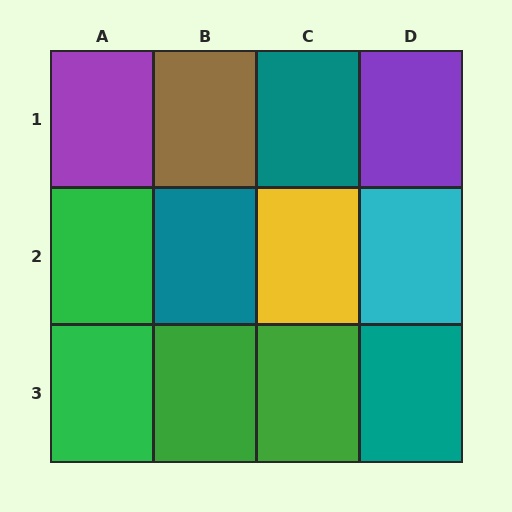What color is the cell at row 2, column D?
Cyan.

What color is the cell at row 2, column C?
Yellow.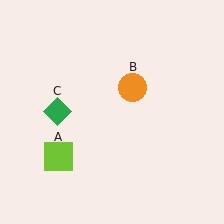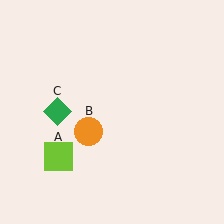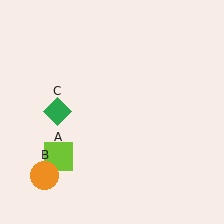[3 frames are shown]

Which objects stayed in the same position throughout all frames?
Lime square (object A) and green diamond (object C) remained stationary.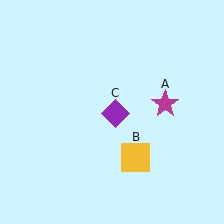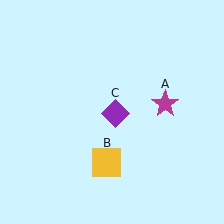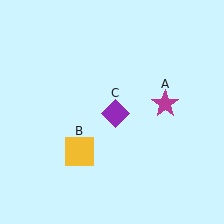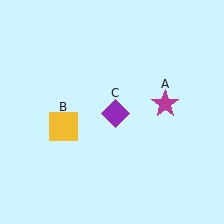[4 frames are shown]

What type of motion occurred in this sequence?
The yellow square (object B) rotated clockwise around the center of the scene.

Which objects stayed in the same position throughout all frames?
Magenta star (object A) and purple diamond (object C) remained stationary.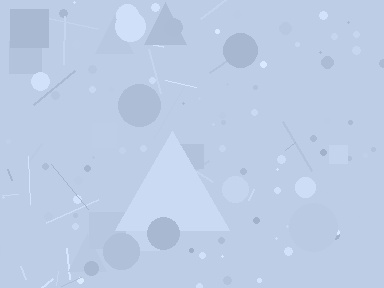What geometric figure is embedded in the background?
A triangle is embedded in the background.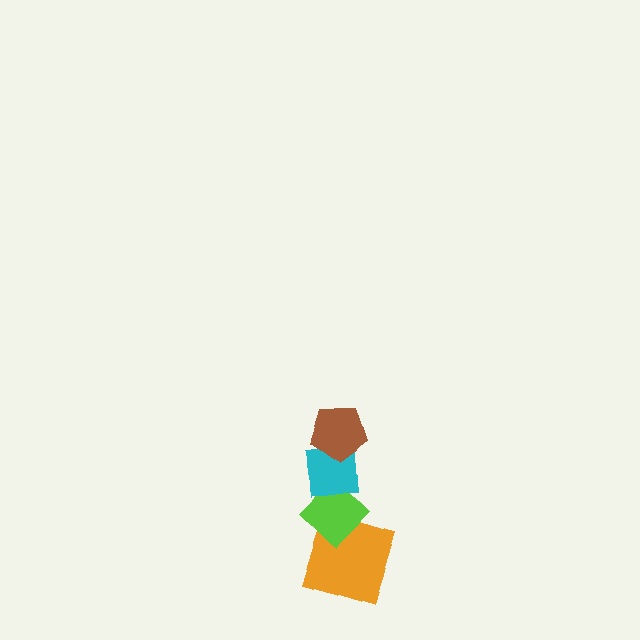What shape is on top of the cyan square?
The brown pentagon is on top of the cyan square.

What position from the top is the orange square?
The orange square is 4th from the top.